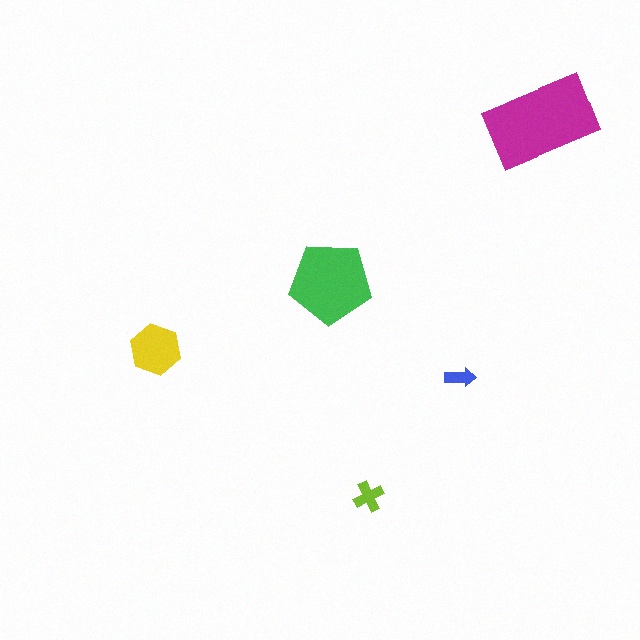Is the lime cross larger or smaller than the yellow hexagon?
Smaller.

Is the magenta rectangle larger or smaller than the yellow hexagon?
Larger.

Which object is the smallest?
The blue arrow.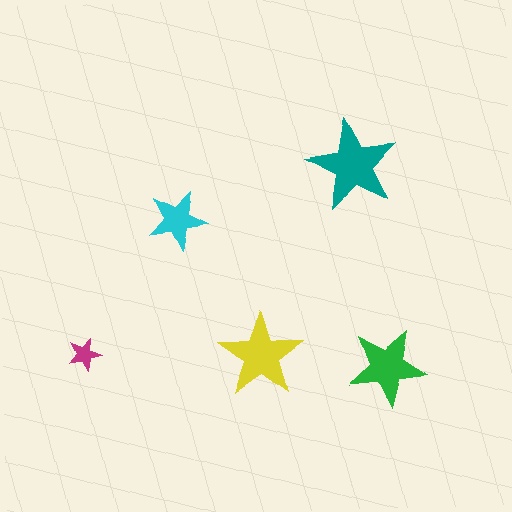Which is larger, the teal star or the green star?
The teal one.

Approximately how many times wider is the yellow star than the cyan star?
About 1.5 times wider.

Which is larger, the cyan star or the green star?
The green one.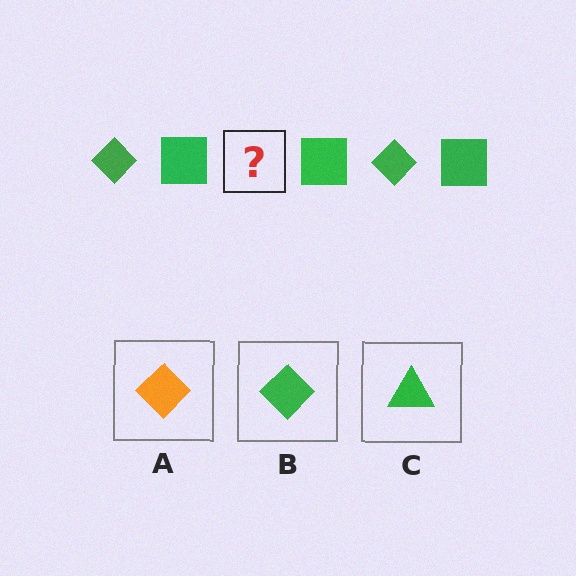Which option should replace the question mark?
Option B.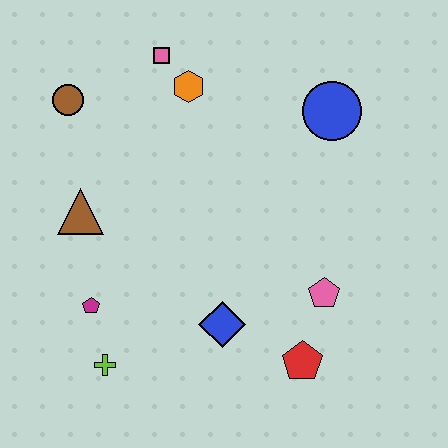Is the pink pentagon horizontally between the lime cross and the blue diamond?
No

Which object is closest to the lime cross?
The magenta pentagon is closest to the lime cross.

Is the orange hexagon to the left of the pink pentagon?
Yes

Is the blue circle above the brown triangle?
Yes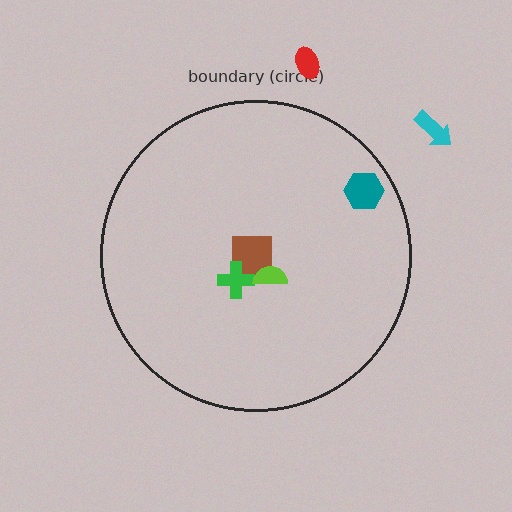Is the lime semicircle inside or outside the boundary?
Inside.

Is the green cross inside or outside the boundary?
Inside.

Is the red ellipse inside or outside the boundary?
Outside.